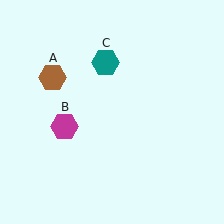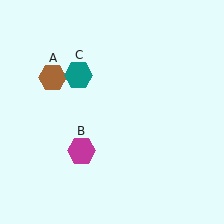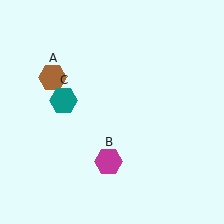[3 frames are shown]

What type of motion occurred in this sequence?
The magenta hexagon (object B), teal hexagon (object C) rotated counterclockwise around the center of the scene.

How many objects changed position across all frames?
2 objects changed position: magenta hexagon (object B), teal hexagon (object C).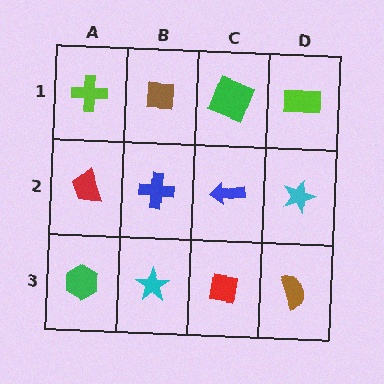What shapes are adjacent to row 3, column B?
A blue cross (row 2, column B), a green hexagon (row 3, column A), a red square (row 3, column C).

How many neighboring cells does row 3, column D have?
2.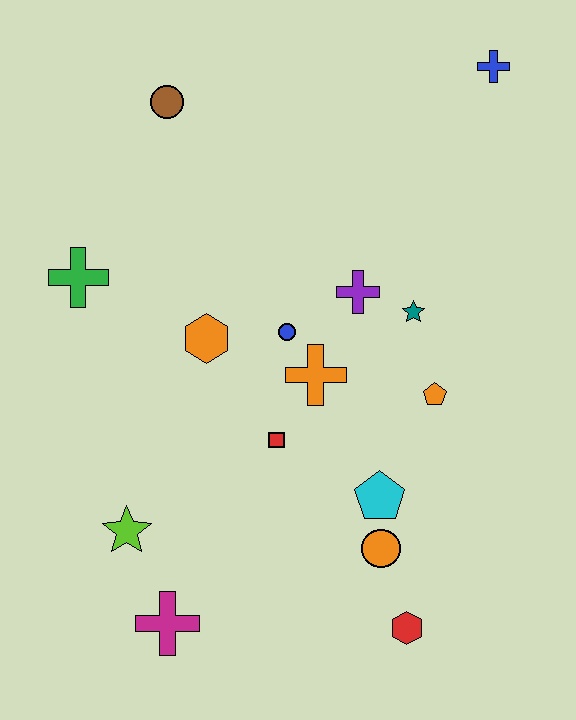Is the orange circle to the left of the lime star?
No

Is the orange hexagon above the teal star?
No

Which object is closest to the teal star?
The purple cross is closest to the teal star.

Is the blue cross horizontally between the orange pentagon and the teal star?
No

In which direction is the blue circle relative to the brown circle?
The blue circle is below the brown circle.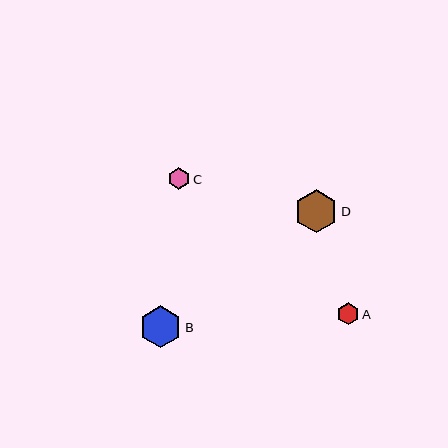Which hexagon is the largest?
Hexagon D is the largest with a size of approximately 43 pixels.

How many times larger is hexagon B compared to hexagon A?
Hexagon B is approximately 1.9 times the size of hexagon A.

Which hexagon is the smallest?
Hexagon C is the smallest with a size of approximately 21 pixels.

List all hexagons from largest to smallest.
From largest to smallest: D, B, A, C.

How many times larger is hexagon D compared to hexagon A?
Hexagon D is approximately 2.0 times the size of hexagon A.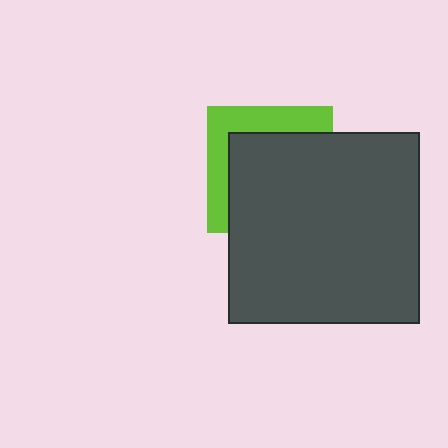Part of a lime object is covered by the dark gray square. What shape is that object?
It is a square.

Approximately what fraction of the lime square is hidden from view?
Roughly 67% of the lime square is hidden behind the dark gray square.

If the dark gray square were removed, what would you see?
You would see the complete lime square.